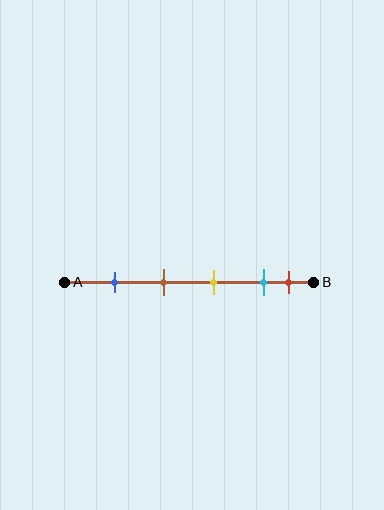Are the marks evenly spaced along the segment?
No, the marks are not evenly spaced.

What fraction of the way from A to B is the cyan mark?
The cyan mark is approximately 80% (0.8) of the way from A to B.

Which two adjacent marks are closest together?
The cyan and red marks are the closest adjacent pair.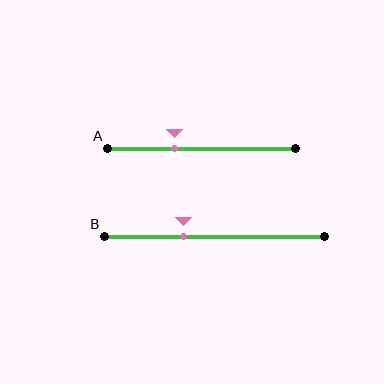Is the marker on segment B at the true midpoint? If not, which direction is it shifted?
No, the marker on segment B is shifted to the left by about 14% of the segment length.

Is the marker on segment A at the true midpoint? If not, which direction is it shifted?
No, the marker on segment A is shifted to the left by about 14% of the segment length.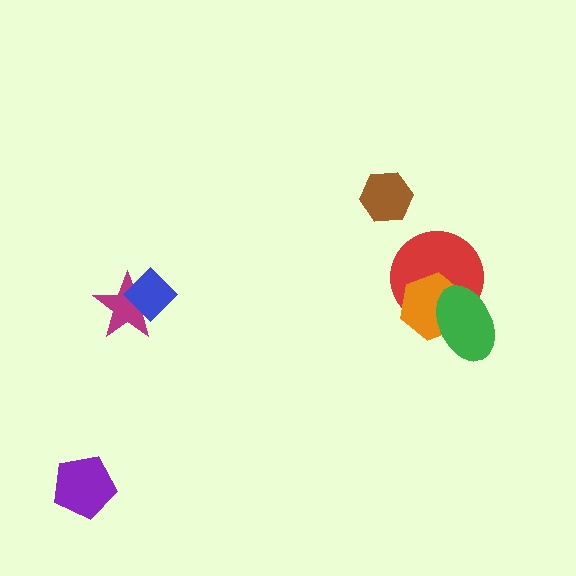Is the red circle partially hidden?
Yes, it is partially covered by another shape.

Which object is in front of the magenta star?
The blue diamond is in front of the magenta star.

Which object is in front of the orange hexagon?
The green ellipse is in front of the orange hexagon.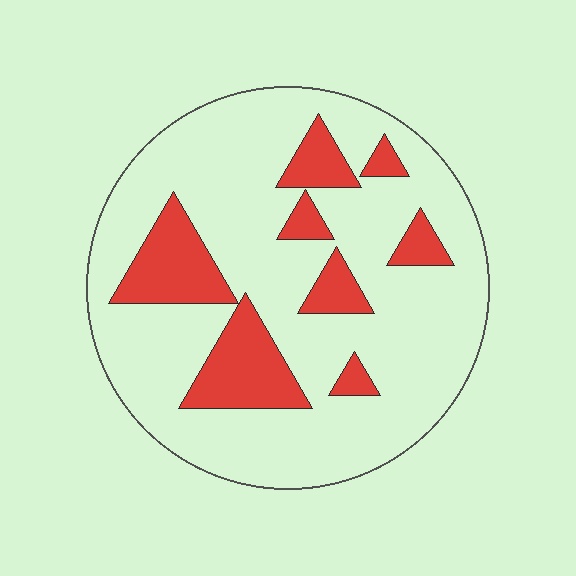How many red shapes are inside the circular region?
8.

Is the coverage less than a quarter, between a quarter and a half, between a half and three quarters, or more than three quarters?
Less than a quarter.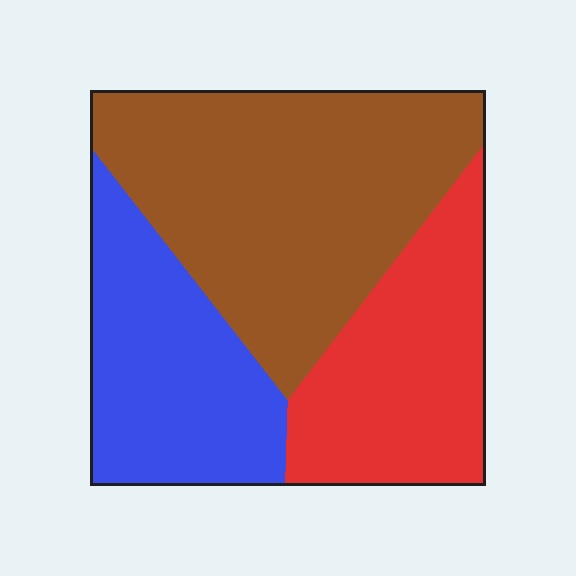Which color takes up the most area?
Brown, at roughly 45%.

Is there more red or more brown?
Brown.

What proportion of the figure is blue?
Blue covers about 25% of the figure.